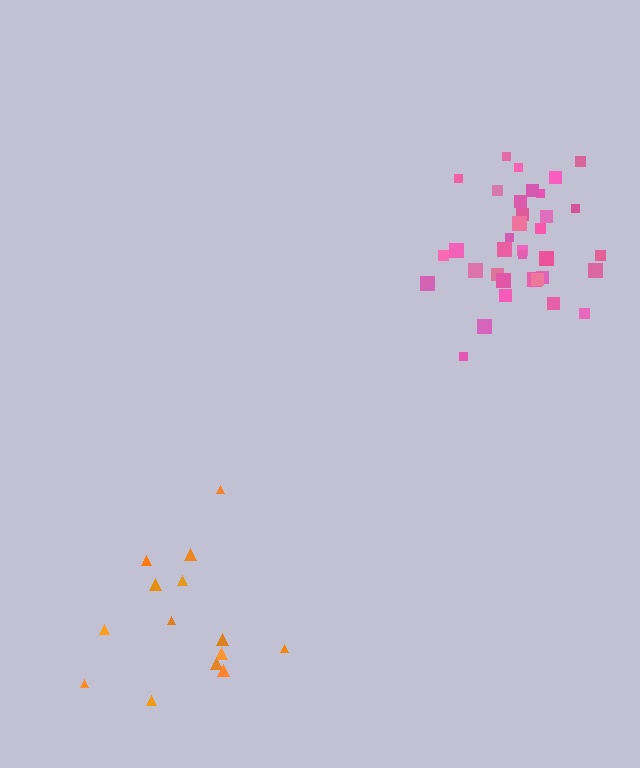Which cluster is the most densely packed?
Pink.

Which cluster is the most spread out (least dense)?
Orange.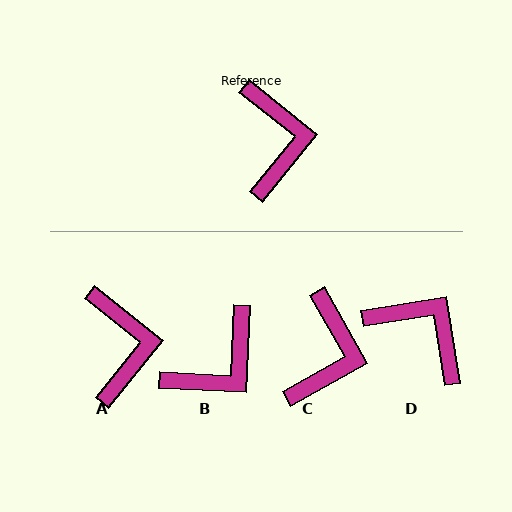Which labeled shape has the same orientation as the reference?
A.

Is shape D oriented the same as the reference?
No, it is off by about 48 degrees.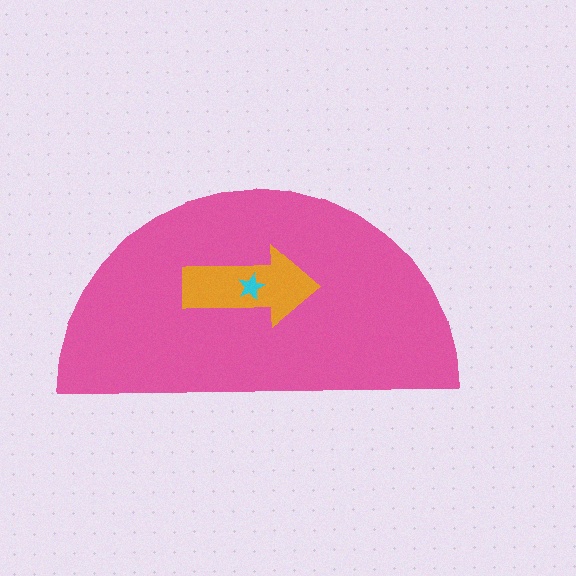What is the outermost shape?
The pink semicircle.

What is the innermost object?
The cyan star.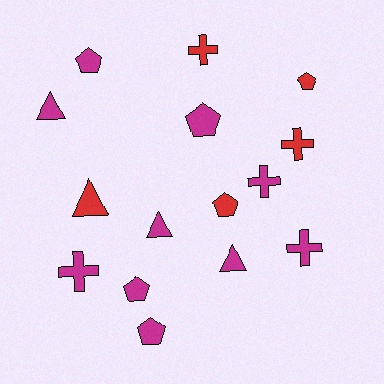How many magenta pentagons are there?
There are 4 magenta pentagons.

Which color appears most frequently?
Magenta, with 10 objects.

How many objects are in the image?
There are 15 objects.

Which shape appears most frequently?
Pentagon, with 6 objects.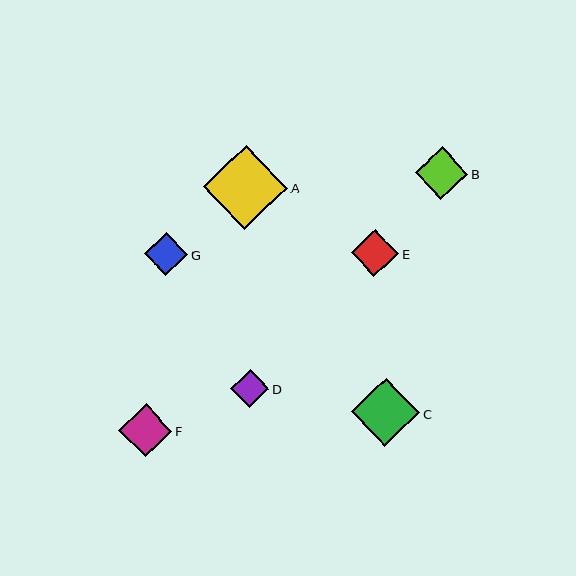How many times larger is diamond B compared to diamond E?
Diamond B is approximately 1.1 times the size of diamond E.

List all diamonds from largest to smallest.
From largest to smallest: A, C, F, B, E, G, D.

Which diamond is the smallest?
Diamond D is the smallest with a size of approximately 38 pixels.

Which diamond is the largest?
Diamond A is the largest with a size of approximately 85 pixels.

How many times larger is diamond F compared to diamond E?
Diamond F is approximately 1.1 times the size of diamond E.